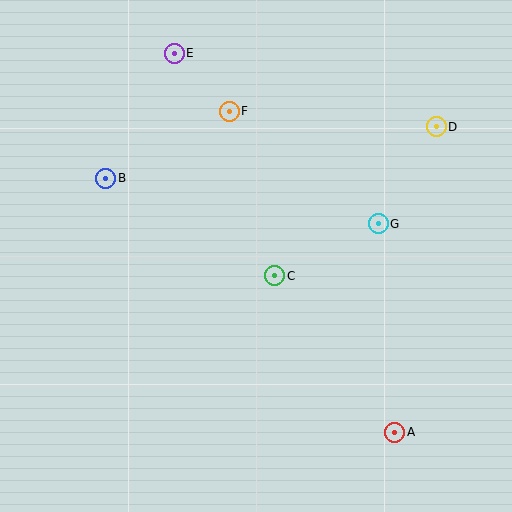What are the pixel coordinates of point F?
Point F is at (229, 111).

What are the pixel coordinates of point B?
Point B is at (106, 178).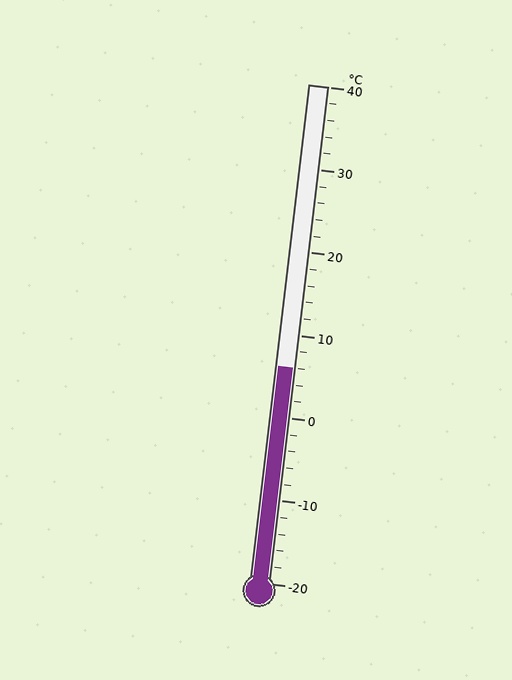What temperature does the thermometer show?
The thermometer shows approximately 6°C.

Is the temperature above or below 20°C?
The temperature is below 20°C.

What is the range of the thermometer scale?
The thermometer scale ranges from -20°C to 40°C.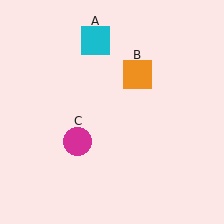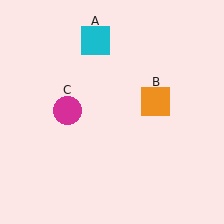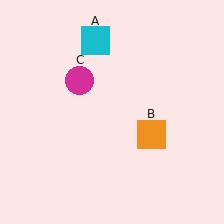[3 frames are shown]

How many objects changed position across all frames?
2 objects changed position: orange square (object B), magenta circle (object C).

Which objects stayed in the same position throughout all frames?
Cyan square (object A) remained stationary.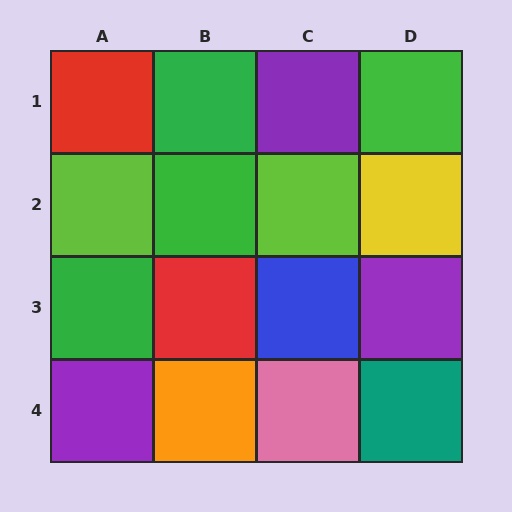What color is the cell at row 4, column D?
Teal.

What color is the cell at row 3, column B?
Red.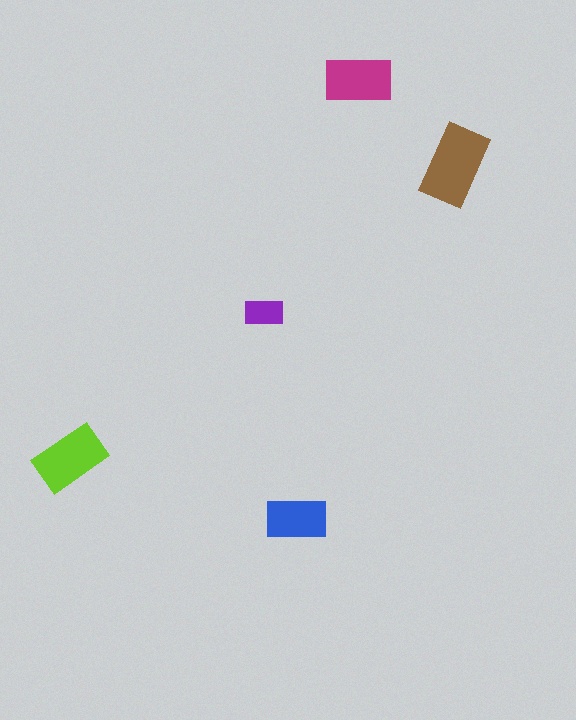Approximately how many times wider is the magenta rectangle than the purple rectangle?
About 1.5 times wider.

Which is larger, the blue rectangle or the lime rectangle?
The lime one.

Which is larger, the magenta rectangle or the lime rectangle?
The lime one.